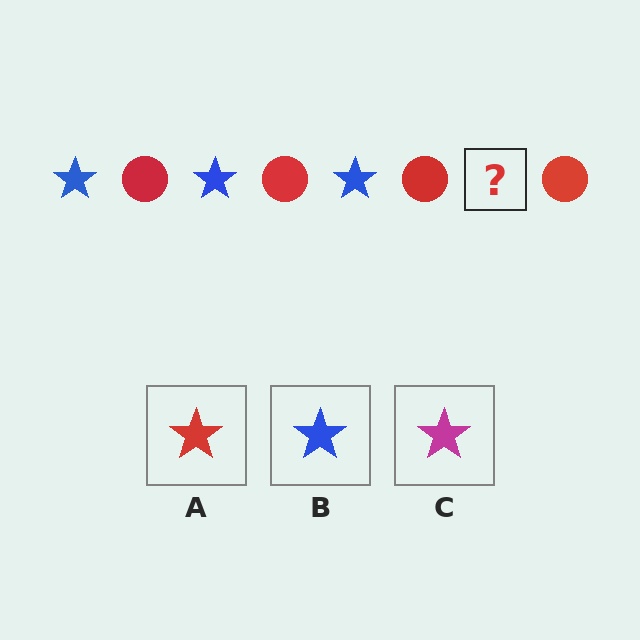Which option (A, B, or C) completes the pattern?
B.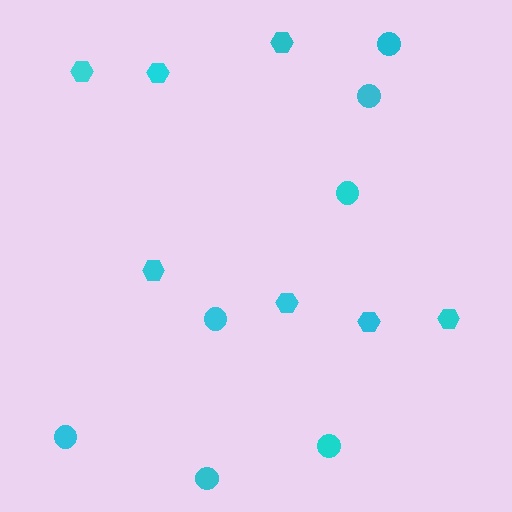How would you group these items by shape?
There are 2 groups: one group of hexagons (7) and one group of circles (7).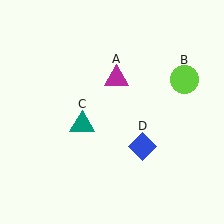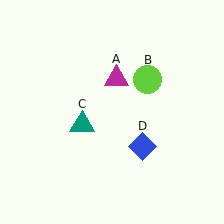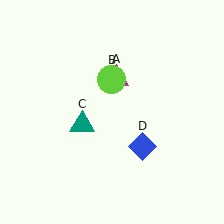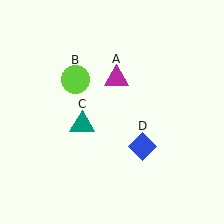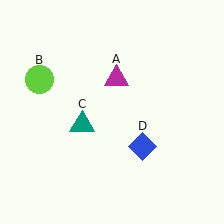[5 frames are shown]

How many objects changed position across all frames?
1 object changed position: lime circle (object B).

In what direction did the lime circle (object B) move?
The lime circle (object B) moved left.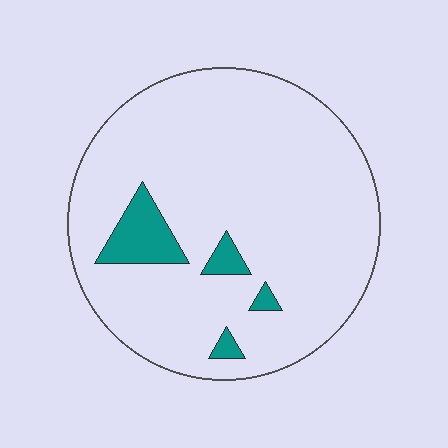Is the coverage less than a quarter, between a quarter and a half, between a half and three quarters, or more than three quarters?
Less than a quarter.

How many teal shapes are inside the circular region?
4.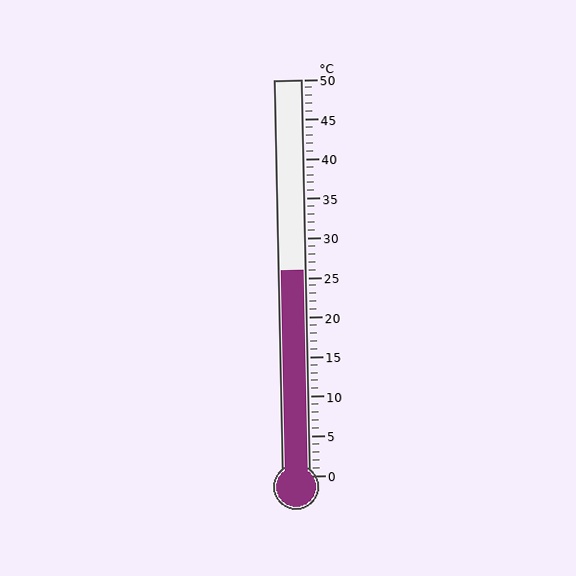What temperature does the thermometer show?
The thermometer shows approximately 26°C.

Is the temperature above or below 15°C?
The temperature is above 15°C.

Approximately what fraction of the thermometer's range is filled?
The thermometer is filled to approximately 50% of its range.